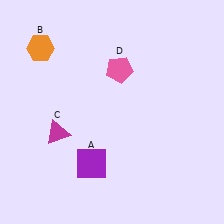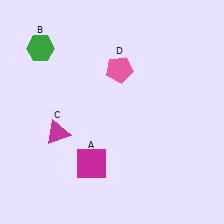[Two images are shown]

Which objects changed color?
A changed from purple to magenta. B changed from orange to green.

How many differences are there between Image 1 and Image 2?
There are 2 differences between the two images.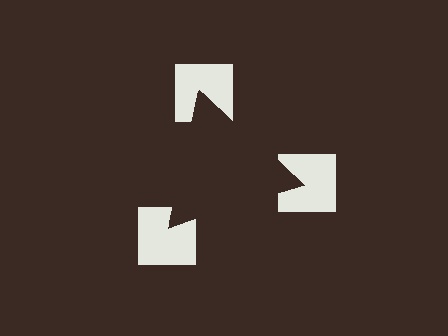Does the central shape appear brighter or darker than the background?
It typically appears slightly darker than the background, even though no actual brightness change is drawn.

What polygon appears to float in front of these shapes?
An illusory triangle — its edges are inferred from the aligned wedge cuts in the notched squares, not physically drawn.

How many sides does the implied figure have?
3 sides.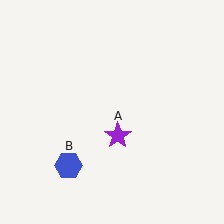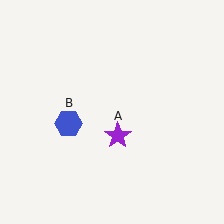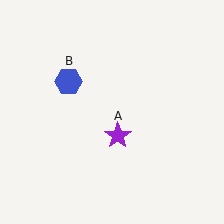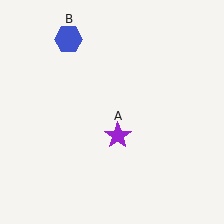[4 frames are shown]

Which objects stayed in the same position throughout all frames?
Purple star (object A) remained stationary.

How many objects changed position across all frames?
1 object changed position: blue hexagon (object B).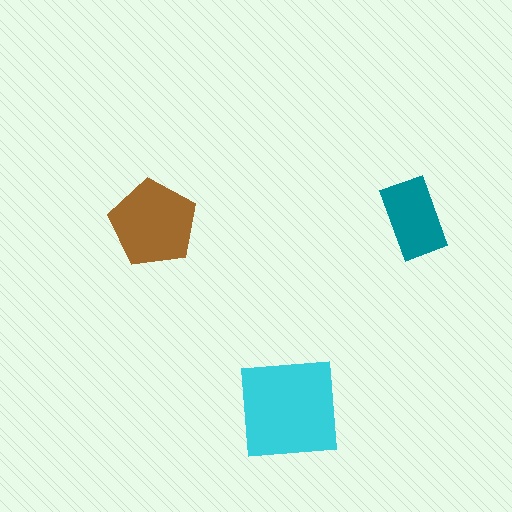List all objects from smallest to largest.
The teal rectangle, the brown pentagon, the cyan square.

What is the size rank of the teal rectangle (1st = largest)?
3rd.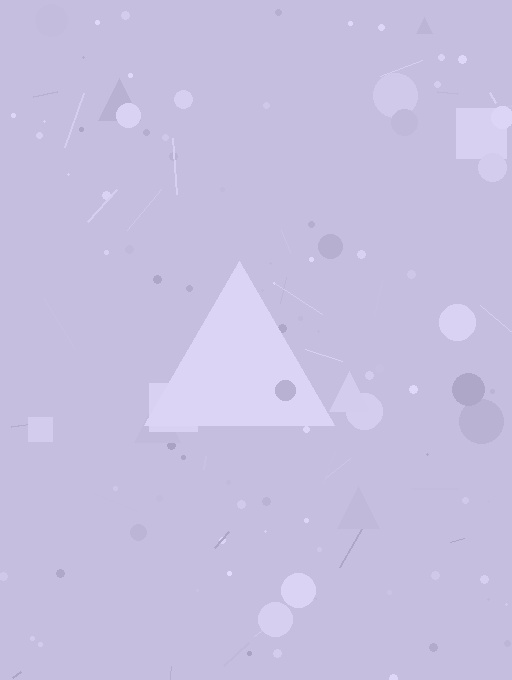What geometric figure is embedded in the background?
A triangle is embedded in the background.